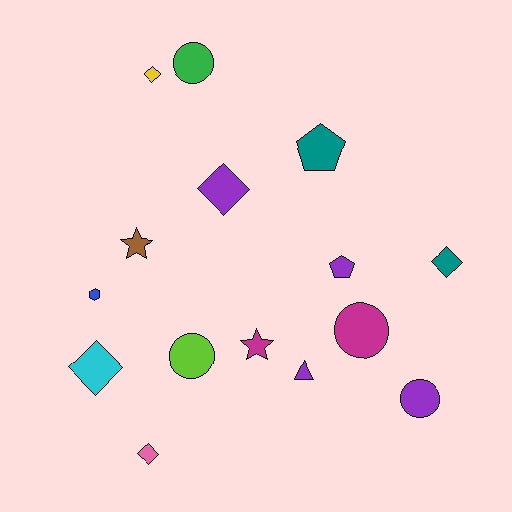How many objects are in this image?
There are 15 objects.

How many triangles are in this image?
There is 1 triangle.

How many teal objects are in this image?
There are 2 teal objects.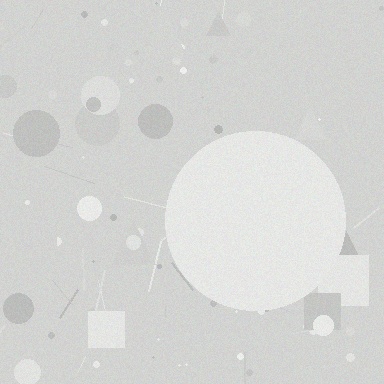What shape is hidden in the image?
A circle is hidden in the image.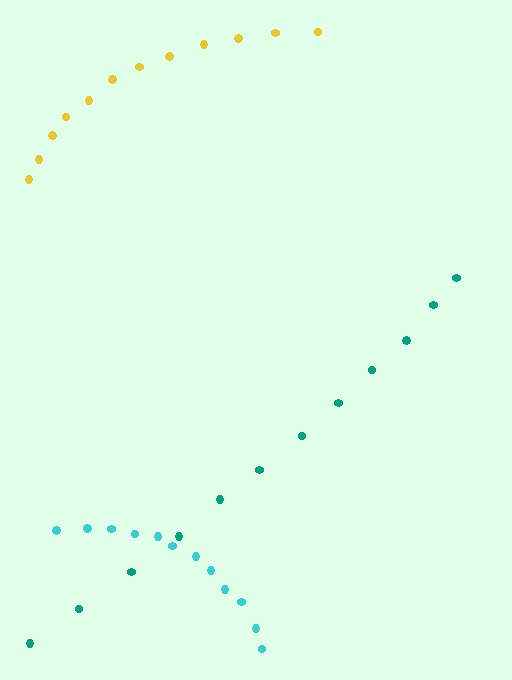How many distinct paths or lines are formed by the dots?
There are 3 distinct paths.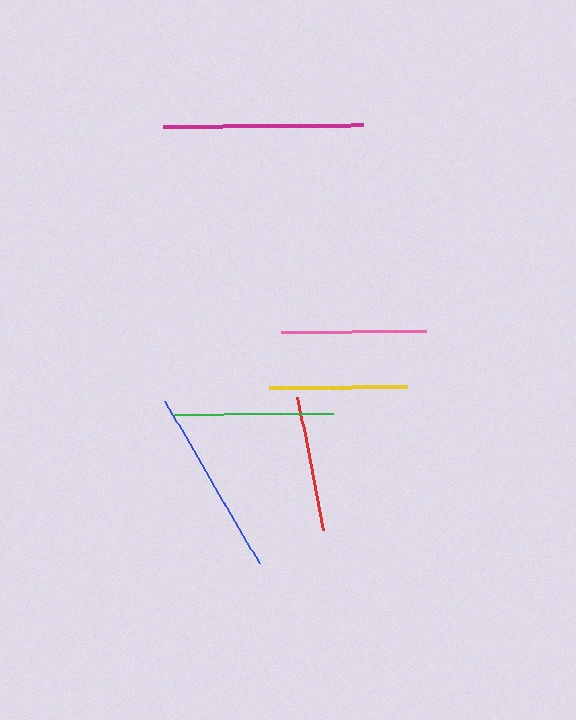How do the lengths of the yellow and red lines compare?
The yellow and red lines are approximately the same length.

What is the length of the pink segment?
The pink segment is approximately 145 pixels long.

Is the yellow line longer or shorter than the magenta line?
The magenta line is longer than the yellow line.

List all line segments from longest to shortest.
From longest to shortest: magenta, blue, green, pink, yellow, red.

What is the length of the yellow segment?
The yellow segment is approximately 138 pixels long.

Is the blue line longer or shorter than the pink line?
The blue line is longer than the pink line.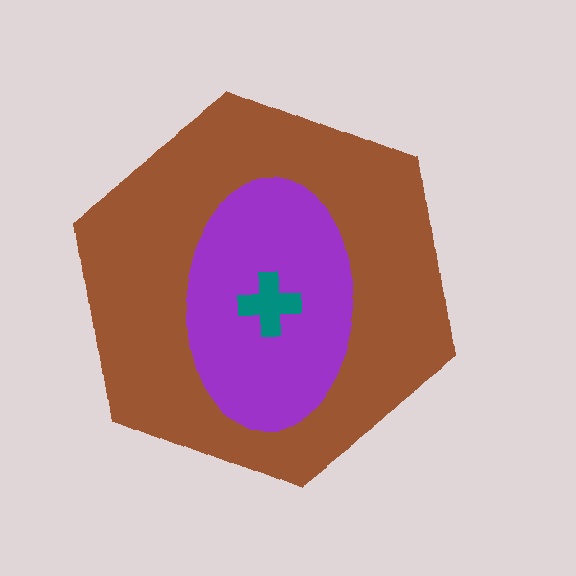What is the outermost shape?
The brown hexagon.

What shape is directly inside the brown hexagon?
The purple ellipse.